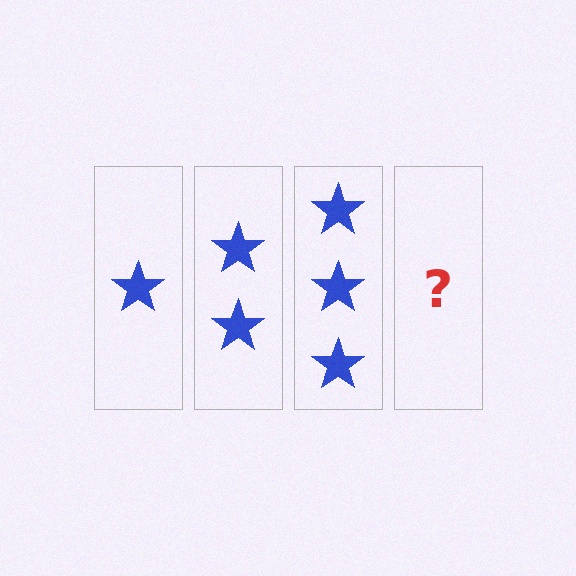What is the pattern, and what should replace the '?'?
The pattern is that each step adds one more star. The '?' should be 4 stars.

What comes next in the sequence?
The next element should be 4 stars.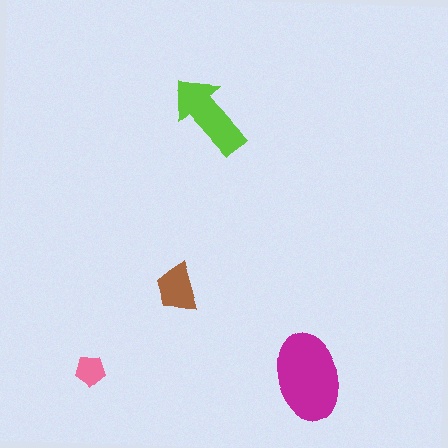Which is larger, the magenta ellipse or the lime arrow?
The magenta ellipse.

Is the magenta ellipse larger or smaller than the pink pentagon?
Larger.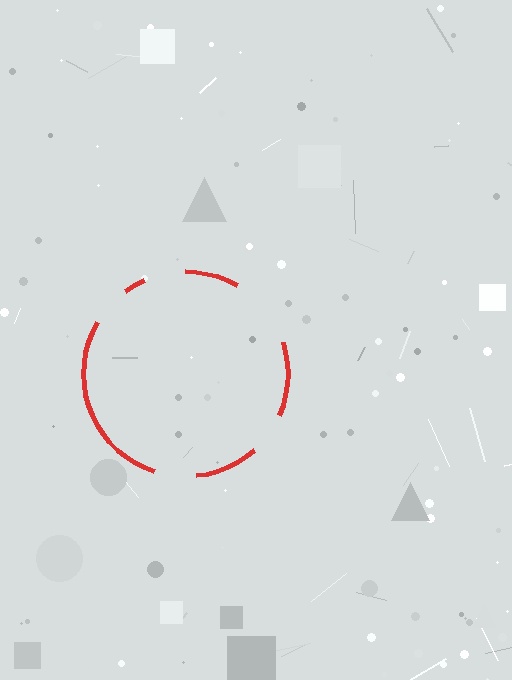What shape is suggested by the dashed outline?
The dashed outline suggests a circle.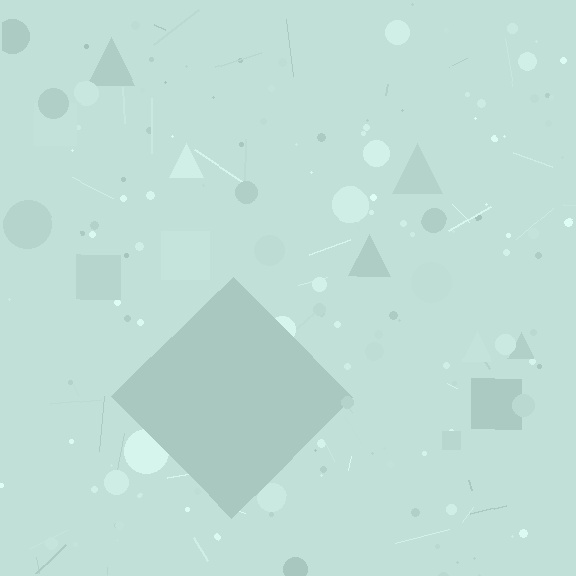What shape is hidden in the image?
A diamond is hidden in the image.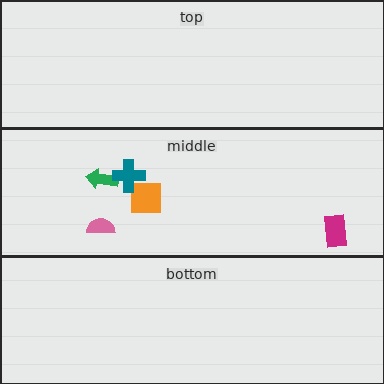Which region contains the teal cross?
The middle region.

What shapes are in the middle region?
The pink semicircle, the orange square, the green arrow, the teal cross, the magenta rectangle.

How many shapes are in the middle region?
5.